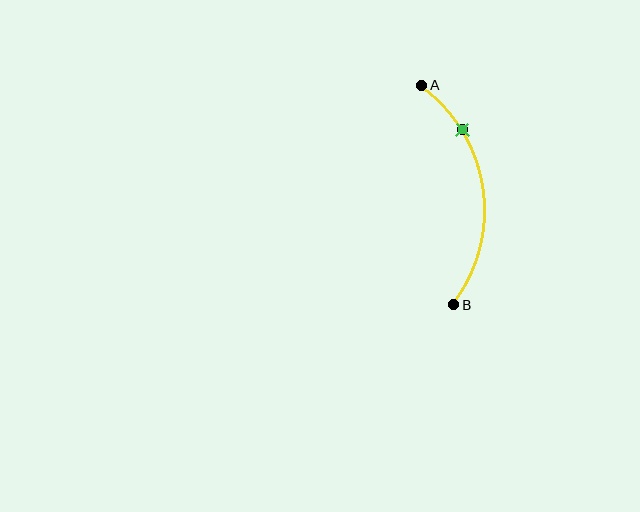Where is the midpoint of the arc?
The arc midpoint is the point on the curve farthest from the straight line joining A and B. It sits to the right of that line.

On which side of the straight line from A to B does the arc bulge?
The arc bulges to the right of the straight line connecting A and B.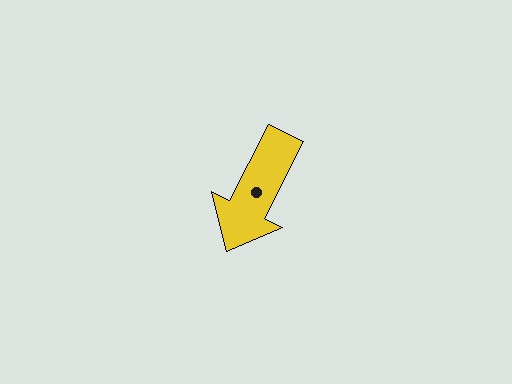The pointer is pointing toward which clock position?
Roughly 7 o'clock.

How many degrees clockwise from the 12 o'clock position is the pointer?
Approximately 207 degrees.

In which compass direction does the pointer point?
Southwest.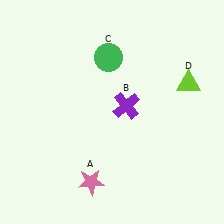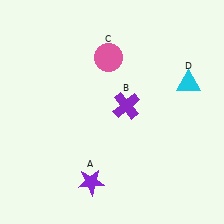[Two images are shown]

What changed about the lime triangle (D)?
In Image 1, D is lime. In Image 2, it changed to cyan.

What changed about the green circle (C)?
In Image 1, C is green. In Image 2, it changed to pink.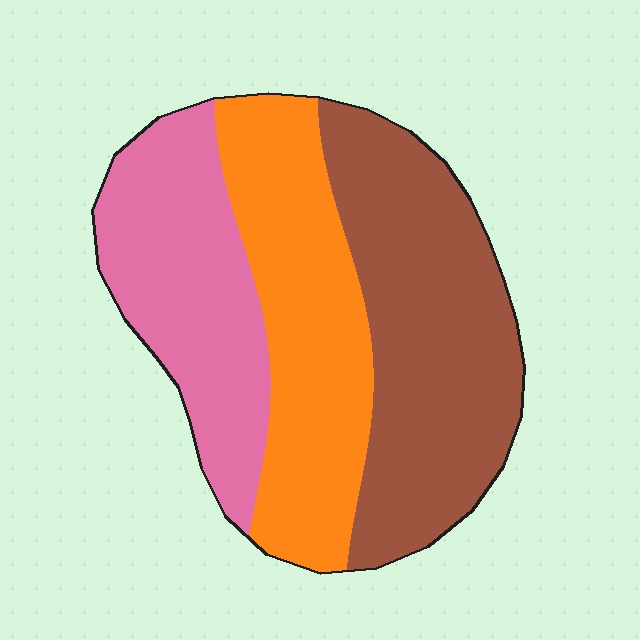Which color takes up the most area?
Brown, at roughly 40%.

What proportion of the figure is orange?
Orange covers 32% of the figure.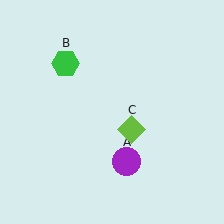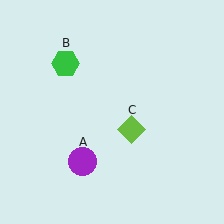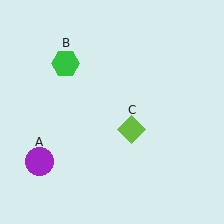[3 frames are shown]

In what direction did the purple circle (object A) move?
The purple circle (object A) moved left.